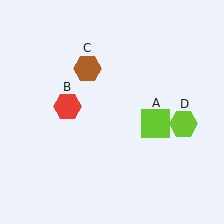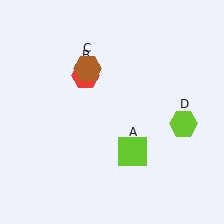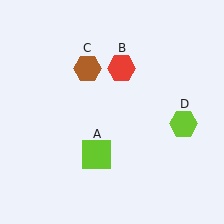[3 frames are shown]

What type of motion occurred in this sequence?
The lime square (object A), red hexagon (object B) rotated clockwise around the center of the scene.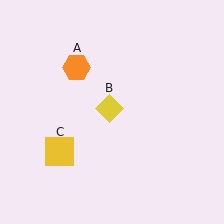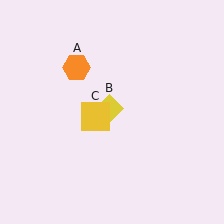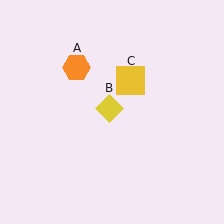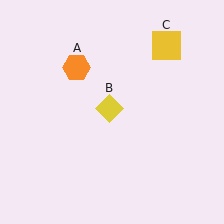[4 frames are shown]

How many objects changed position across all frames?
1 object changed position: yellow square (object C).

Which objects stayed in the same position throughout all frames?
Orange hexagon (object A) and yellow diamond (object B) remained stationary.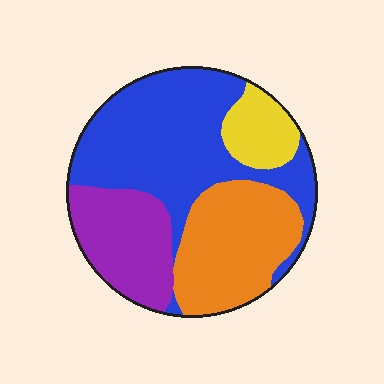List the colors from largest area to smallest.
From largest to smallest: blue, orange, purple, yellow.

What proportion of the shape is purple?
Purple takes up about one fifth (1/5) of the shape.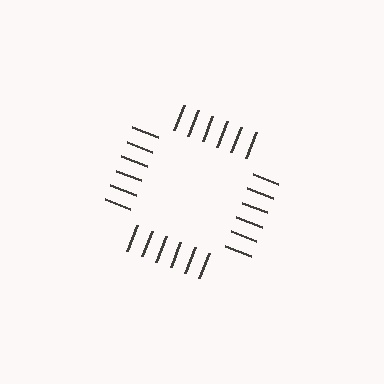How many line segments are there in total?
24 — 6 along each of the 4 edges.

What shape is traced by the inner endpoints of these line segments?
An illusory square — the line segments terminate on its edges but no continuous stroke is drawn.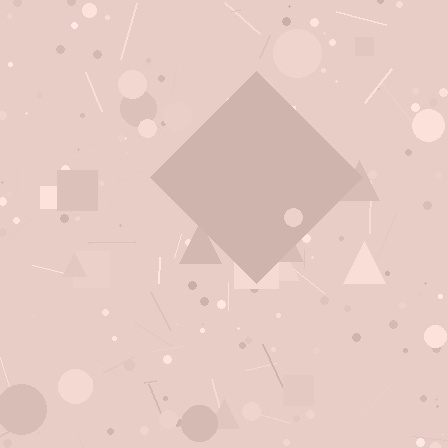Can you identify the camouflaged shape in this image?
The camouflaged shape is a diamond.